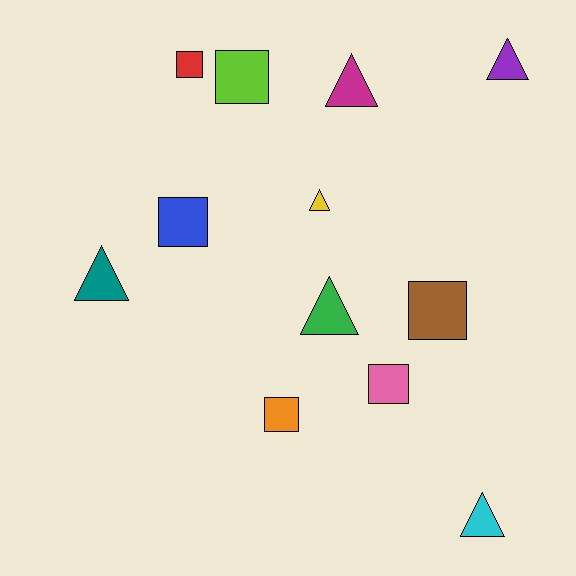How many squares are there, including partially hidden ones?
There are 6 squares.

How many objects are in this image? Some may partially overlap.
There are 12 objects.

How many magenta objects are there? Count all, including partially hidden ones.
There is 1 magenta object.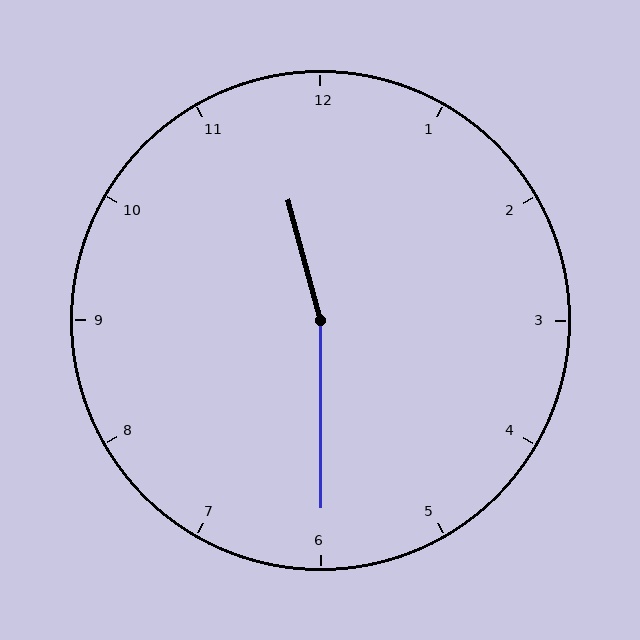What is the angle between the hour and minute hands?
Approximately 165 degrees.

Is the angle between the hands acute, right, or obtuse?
It is obtuse.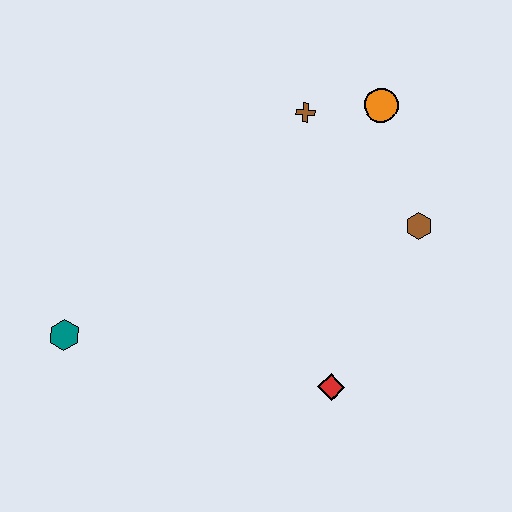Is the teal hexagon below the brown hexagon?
Yes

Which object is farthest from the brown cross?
The teal hexagon is farthest from the brown cross.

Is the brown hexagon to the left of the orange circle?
No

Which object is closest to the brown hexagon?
The orange circle is closest to the brown hexagon.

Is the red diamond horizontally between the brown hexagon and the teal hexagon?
Yes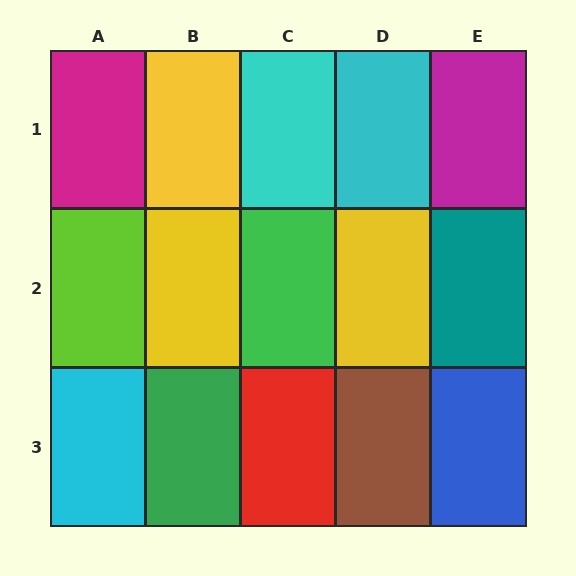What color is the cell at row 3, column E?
Blue.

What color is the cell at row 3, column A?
Cyan.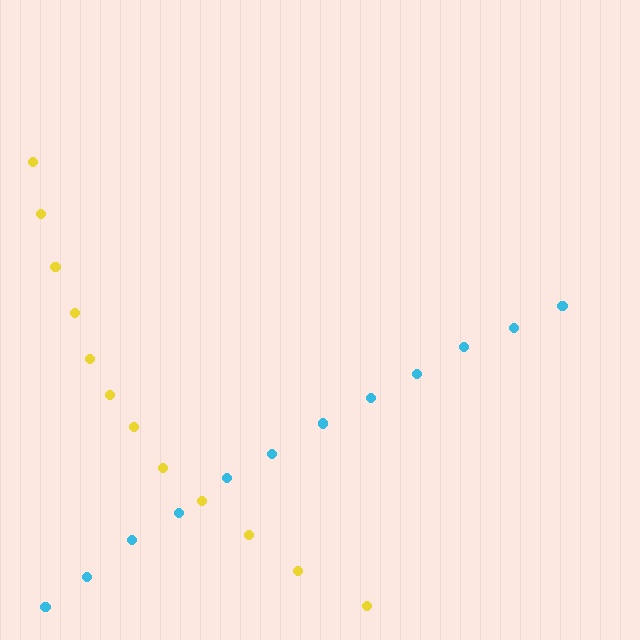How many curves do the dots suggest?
There are 2 distinct paths.